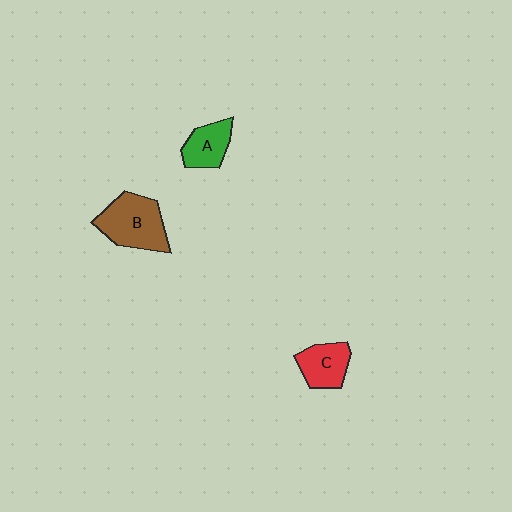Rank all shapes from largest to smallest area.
From largest to smallest: B (brown), C (red), A (green).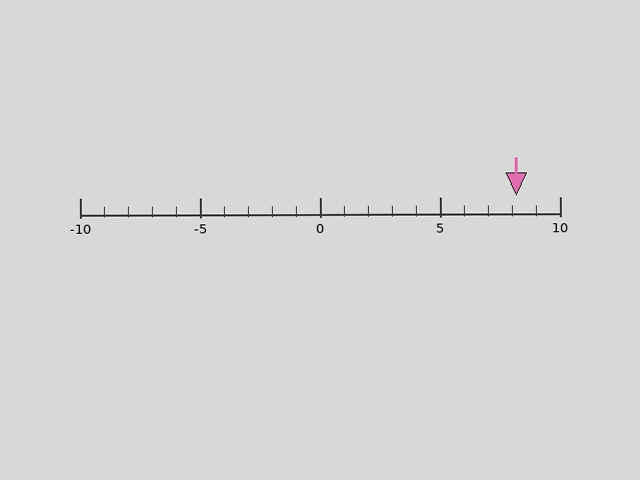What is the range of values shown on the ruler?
The ruler shows values from -10 to 10.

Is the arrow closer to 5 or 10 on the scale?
The arrow is closer to 10.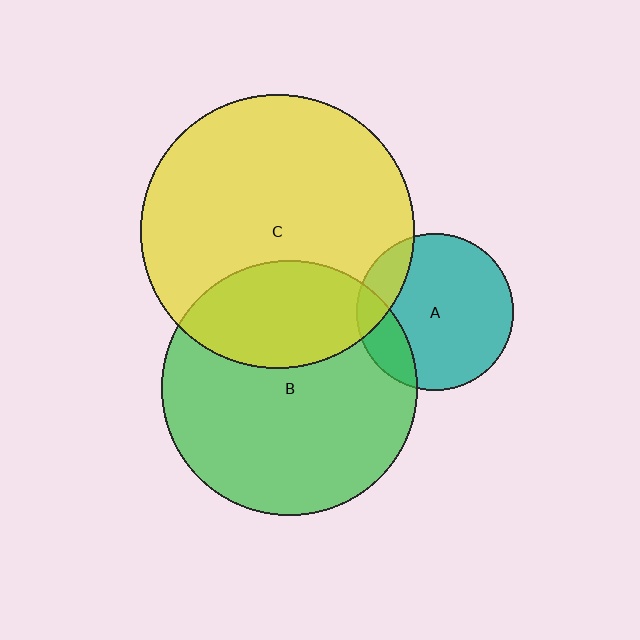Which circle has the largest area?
Circle C (yellow).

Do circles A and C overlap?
Yes.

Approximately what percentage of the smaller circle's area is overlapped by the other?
Approximately 15%.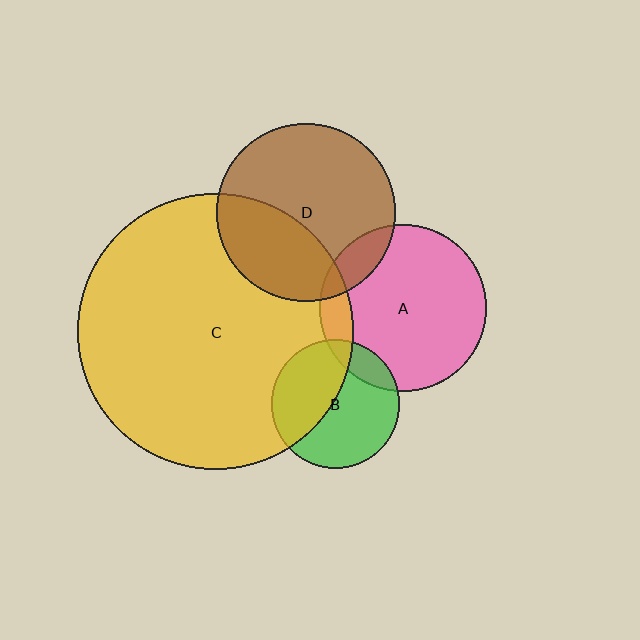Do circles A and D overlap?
Yes.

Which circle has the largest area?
Circle C (yellow).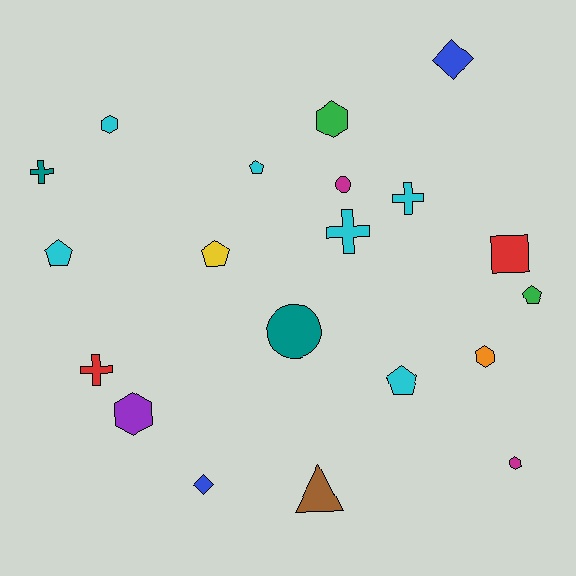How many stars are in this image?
There are no stars.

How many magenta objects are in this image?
There are 2 magenta objects.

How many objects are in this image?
There are 20 objects.